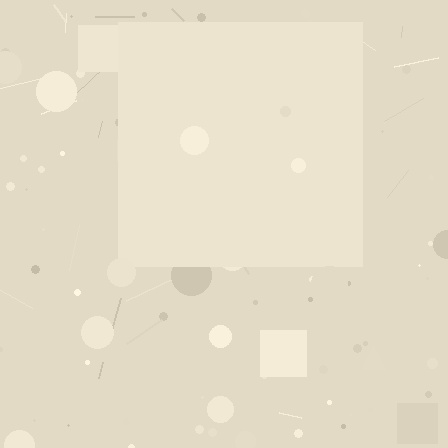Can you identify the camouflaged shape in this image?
The camouflaged shape is a square.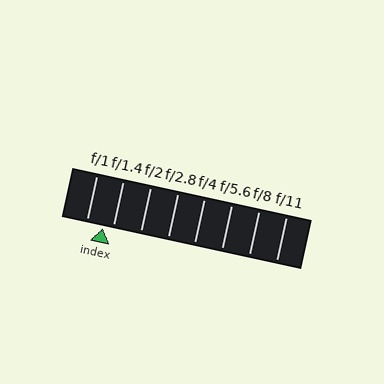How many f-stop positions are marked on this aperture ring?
There are 8 f-stop positions marked.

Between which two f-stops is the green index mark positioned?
The index mark is between f/1 and f/1.4.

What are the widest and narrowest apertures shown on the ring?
The widest aperture shown is f/1 and the narrowest is f/11.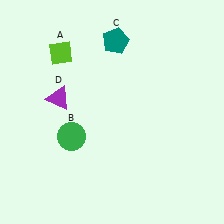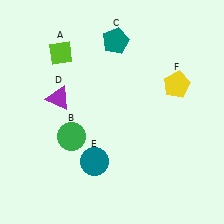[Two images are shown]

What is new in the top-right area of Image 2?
A yellow pentagon (F) was added in the top-right area of Image 2.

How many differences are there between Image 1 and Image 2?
There are 2 differences between the two images.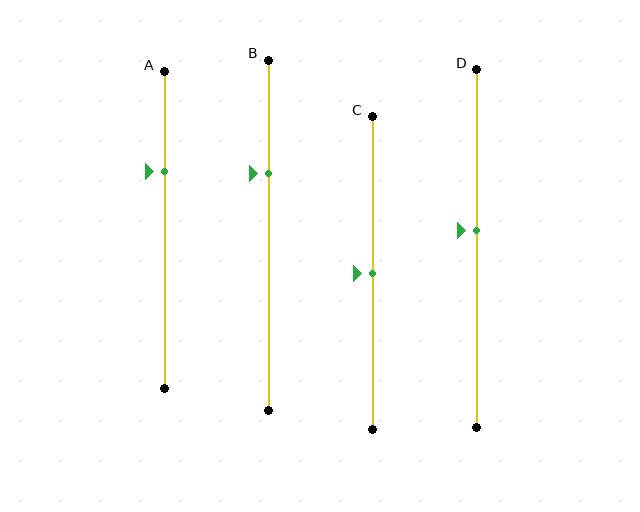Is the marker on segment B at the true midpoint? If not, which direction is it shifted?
No, the marker on segment B is shifted upward by about 18% of the segment length.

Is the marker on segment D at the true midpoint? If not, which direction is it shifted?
No, the marker on segment D is shifted upward by about 5% of the segment length.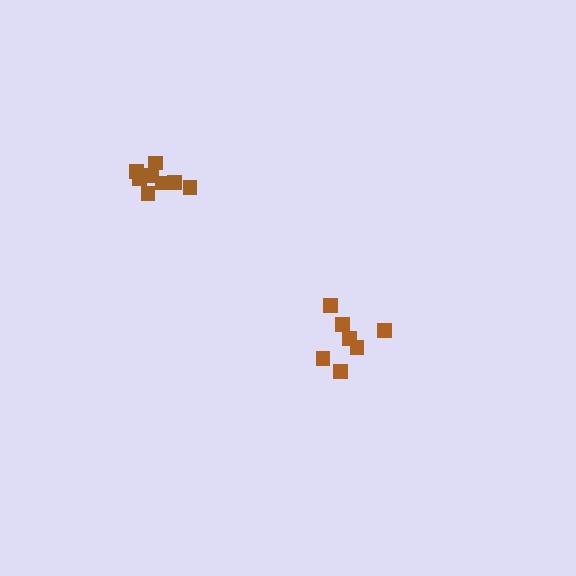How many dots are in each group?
Group 1: 7 dots, Group 2: 8 dots (15 total).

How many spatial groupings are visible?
There are 2 spatial groupings.